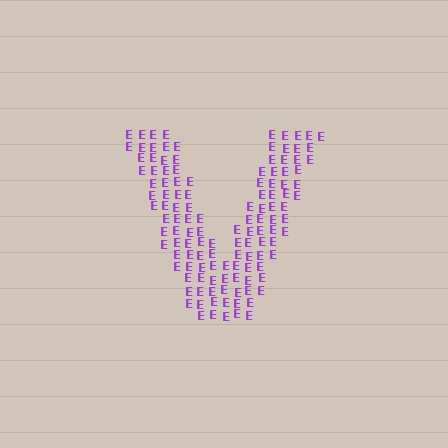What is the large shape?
The large shape is the letter V.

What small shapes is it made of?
It is made of small letter E's.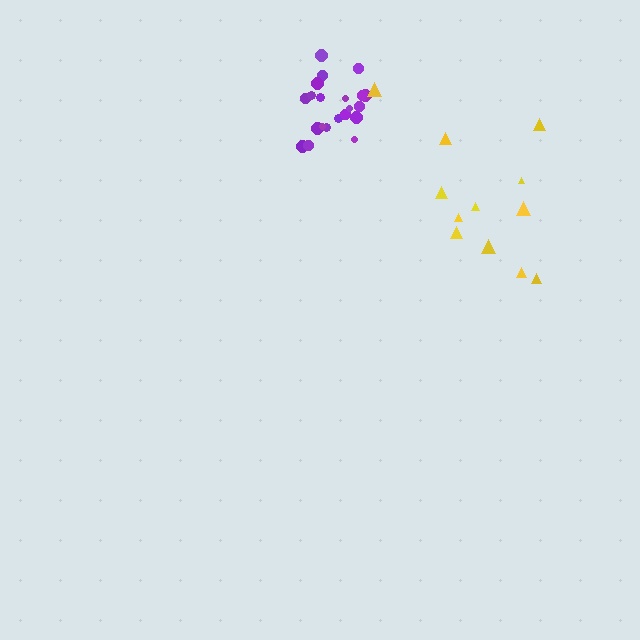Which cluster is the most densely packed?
Purple.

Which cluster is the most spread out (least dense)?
Yellow.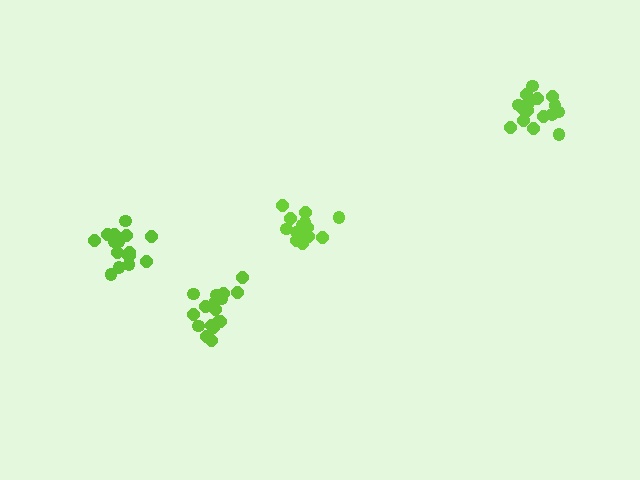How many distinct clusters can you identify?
There are 4 distinct clusters.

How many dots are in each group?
Group 1: 15 dots, Group 2: 16 dots, Group 3: 17 dots, Group 4: 17 dots (65 total).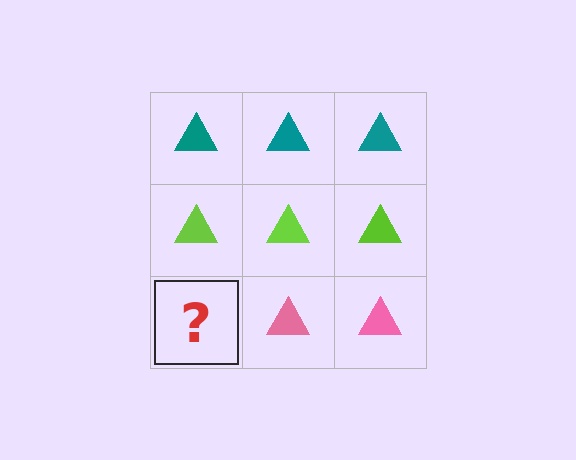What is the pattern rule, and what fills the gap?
The rule is that each row has a consistent color. The gap should be filled with a pink triangle.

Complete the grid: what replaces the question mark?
The question mark should be replaced with a pink triangle.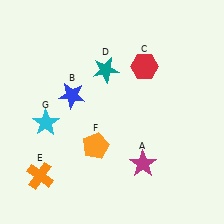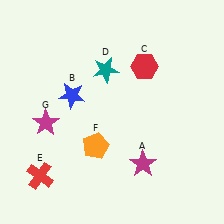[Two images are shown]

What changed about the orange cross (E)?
In Image 1, E is orange. In Image 2, it changed to red.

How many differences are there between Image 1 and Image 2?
There are 2 differences between the two images.